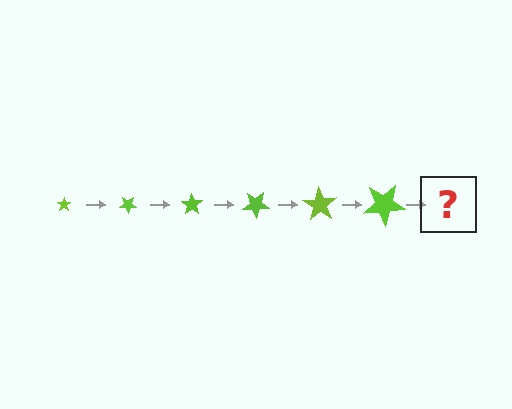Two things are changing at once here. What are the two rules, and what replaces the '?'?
The two rules are that the star grows larger each step and it rotates 35 degrees each step. The '?' should be a star, larger than the previous one and rotated 210 degrees from the start.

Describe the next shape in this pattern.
It should be a star, larger than the previous one and rotated 210 degrees from the start.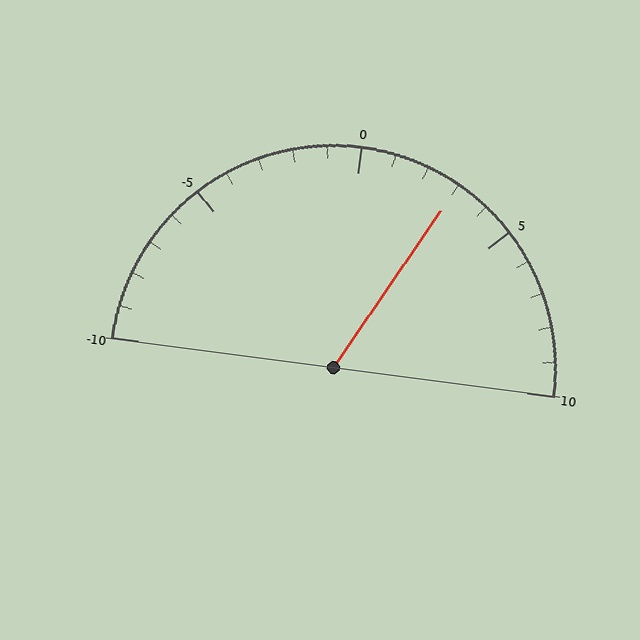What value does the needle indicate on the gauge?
The needle indicates approximately 3.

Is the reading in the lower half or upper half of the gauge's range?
The reading is in the upper half of the range (-10 to 10).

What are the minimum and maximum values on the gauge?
The gauge ranges from -10 to 10.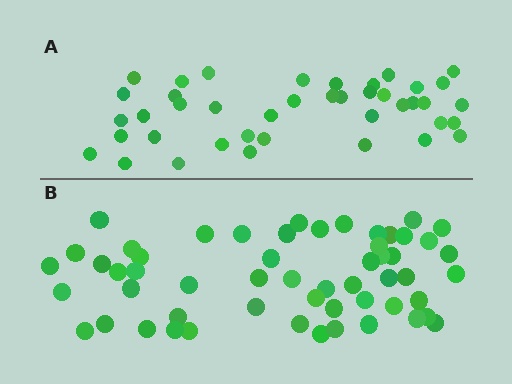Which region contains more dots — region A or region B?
Region B (the bottom region) has more dots.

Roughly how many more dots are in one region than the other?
Region B has approximately 15 more dots than region A.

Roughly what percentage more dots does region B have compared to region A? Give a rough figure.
About 35% more.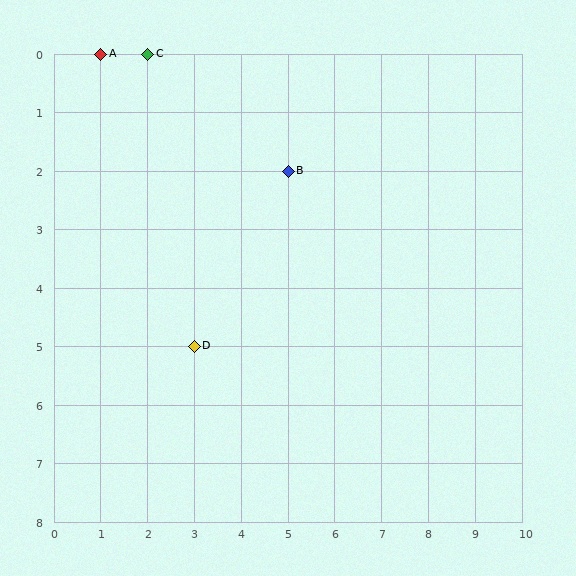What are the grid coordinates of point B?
Point B is at grid coordinates (5, 2).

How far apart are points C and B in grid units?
Points C and B are 3 columns and 2 rows apart (about 3.6 grid units diagonally).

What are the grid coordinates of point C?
Point C is at grid coordinates (2, 0).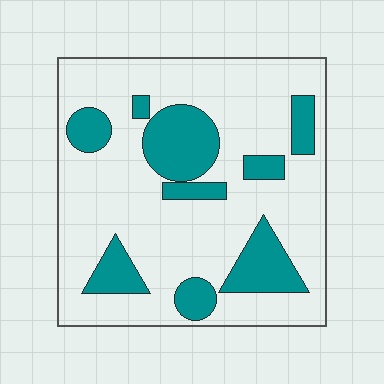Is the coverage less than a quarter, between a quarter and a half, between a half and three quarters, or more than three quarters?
Less than a quarter.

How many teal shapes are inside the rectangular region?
9.